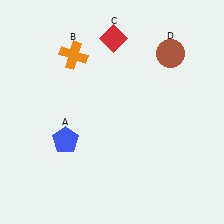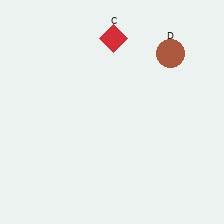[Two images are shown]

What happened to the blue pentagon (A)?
The blue pentagon (A) was removed in Image 2. It was in the bottom-left area of Image 1.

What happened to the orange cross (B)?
The orange cross (B) was removed in Image 2. It was in the top-left area of Image 1.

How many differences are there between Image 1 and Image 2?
There are 2 differences between the two images.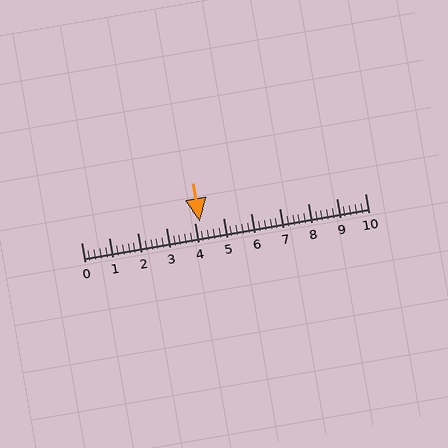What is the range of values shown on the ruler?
The ruler shows values from 0 to 10.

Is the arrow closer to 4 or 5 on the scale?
The arrow is closer to 4.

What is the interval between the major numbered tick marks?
The major tick marks are spaced 1 units apart.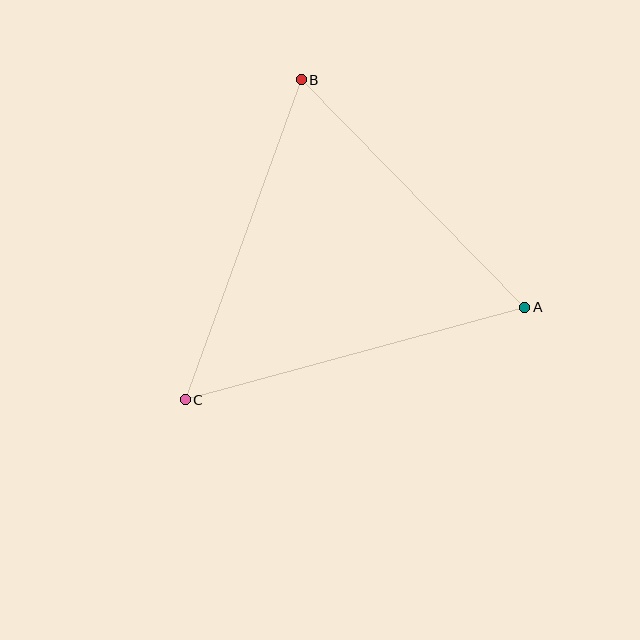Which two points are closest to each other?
Points A and B are closest to each other.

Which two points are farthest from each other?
Points A and C are farthest from each other.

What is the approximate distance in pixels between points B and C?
The distance between B and C is approximately 340 pixels.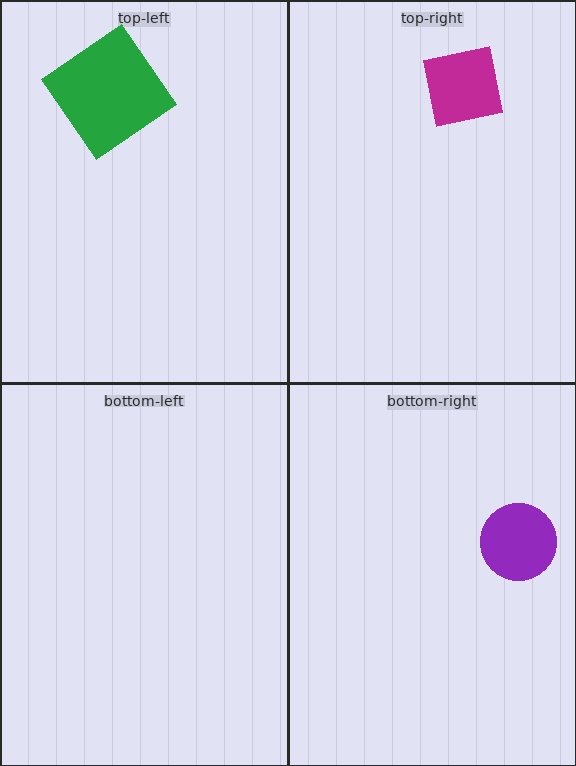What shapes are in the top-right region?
The magenta square.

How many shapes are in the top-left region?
1.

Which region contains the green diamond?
The top-left region.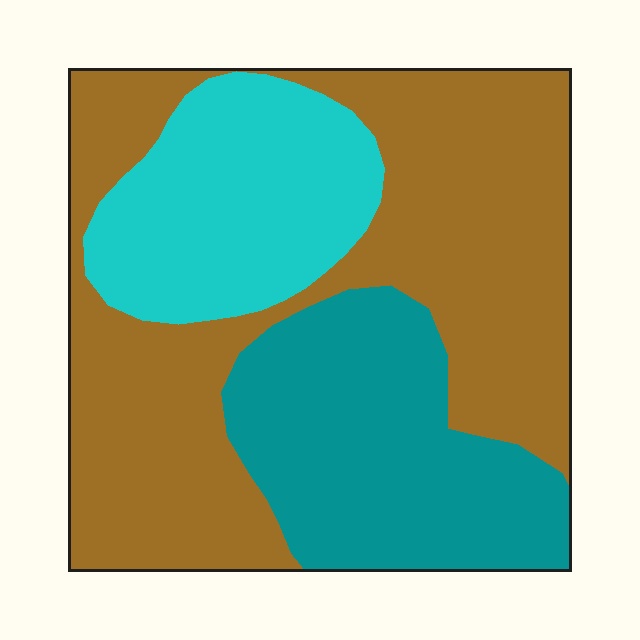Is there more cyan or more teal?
Teal.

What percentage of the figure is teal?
Teal covers roughly 25% of the figure.